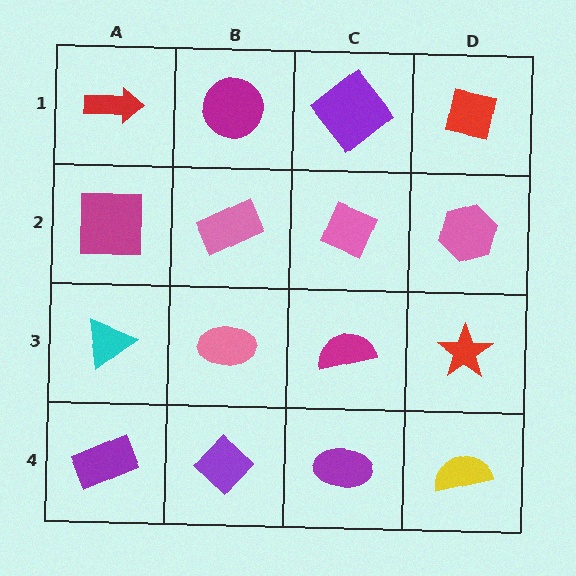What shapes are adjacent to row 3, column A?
A magenta square (row 2, column A), a purple rectangle (row 4, column A), a pink ellipse (row 3, column B).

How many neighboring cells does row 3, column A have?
3.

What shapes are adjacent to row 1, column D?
A pink hexagon (row 2, column D), a purple diamond (row 1, column C).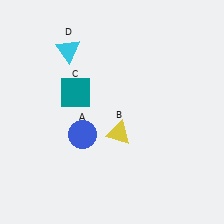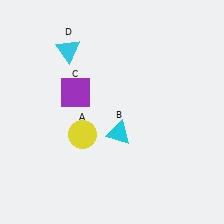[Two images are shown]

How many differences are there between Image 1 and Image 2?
There are 3 differences between the two images.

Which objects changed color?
A changed from blue to yellow. B changed from yellow to cyan. C changed from teal to purple.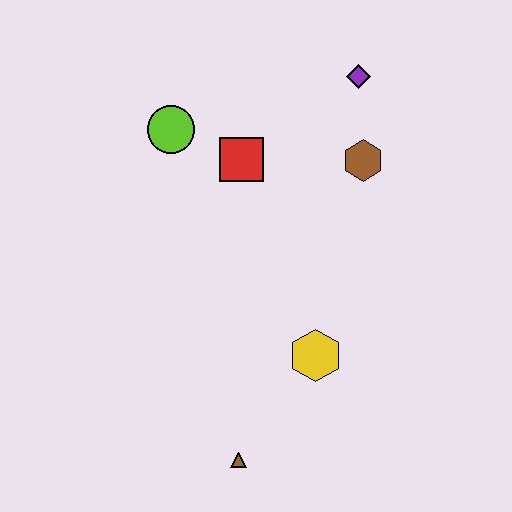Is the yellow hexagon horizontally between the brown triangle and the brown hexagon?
Yes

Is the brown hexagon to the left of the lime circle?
No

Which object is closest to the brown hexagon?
The purple diamond is closest to the brown hexagon.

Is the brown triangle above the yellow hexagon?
No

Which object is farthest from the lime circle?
The brown triangle is farthest from the lime circle.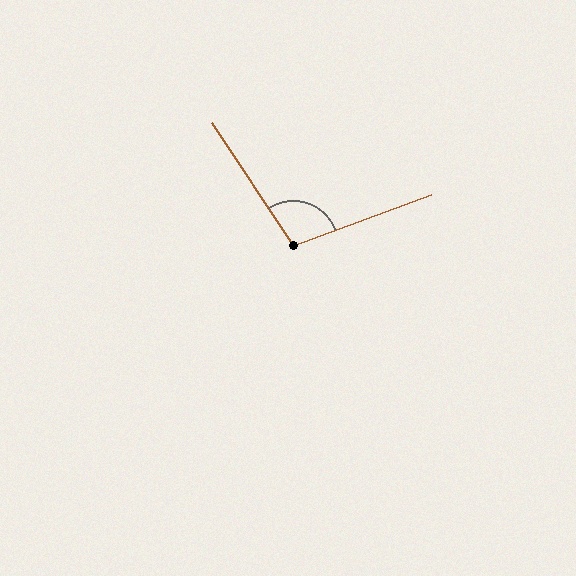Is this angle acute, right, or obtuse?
It is obtuse.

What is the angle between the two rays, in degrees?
Approximately 103 degrees.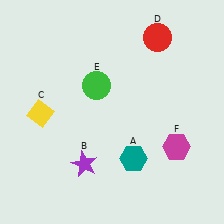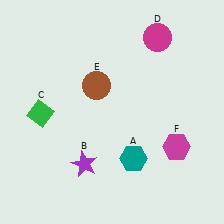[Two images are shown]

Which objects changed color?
C changed from yellow to green. D changed from red to magenta. E changed from green to brown.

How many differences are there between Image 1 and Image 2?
There are 3 differences between the two images.